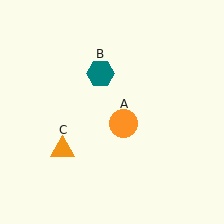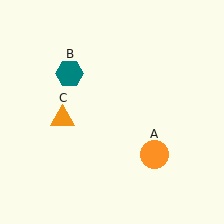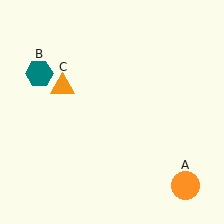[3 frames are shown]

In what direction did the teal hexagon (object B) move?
The teal hexagon (object B) moved left.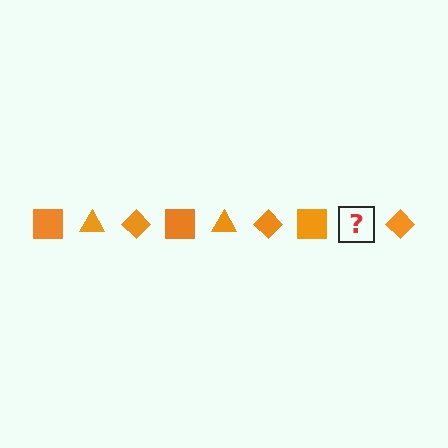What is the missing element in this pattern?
The missing element is an orange triangle.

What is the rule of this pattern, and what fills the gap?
The rule is that the pattern cycles through square, triangle, diamond shapes in orange. The gap should be filled with an orange triangle.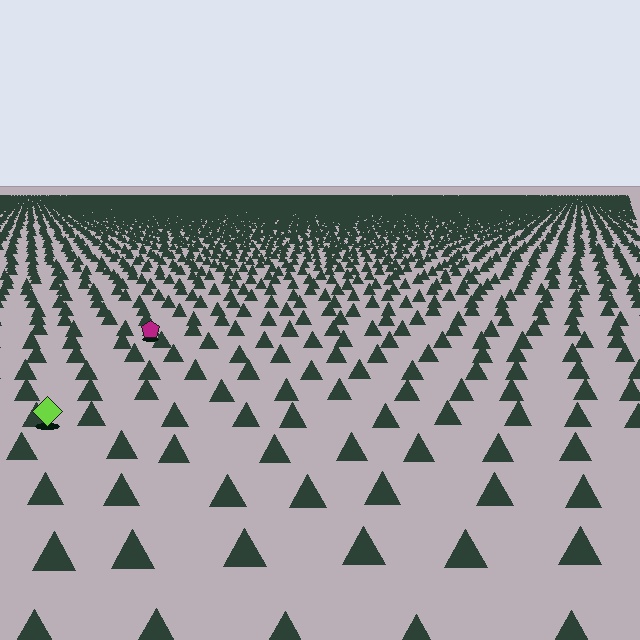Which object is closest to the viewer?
The lime diamond is closest. The texture marks near it are larger and more spread out.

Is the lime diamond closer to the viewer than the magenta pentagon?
Yes. The lime diamond is closer — you can tell from the texture gradient: the ground texture is coarser near it.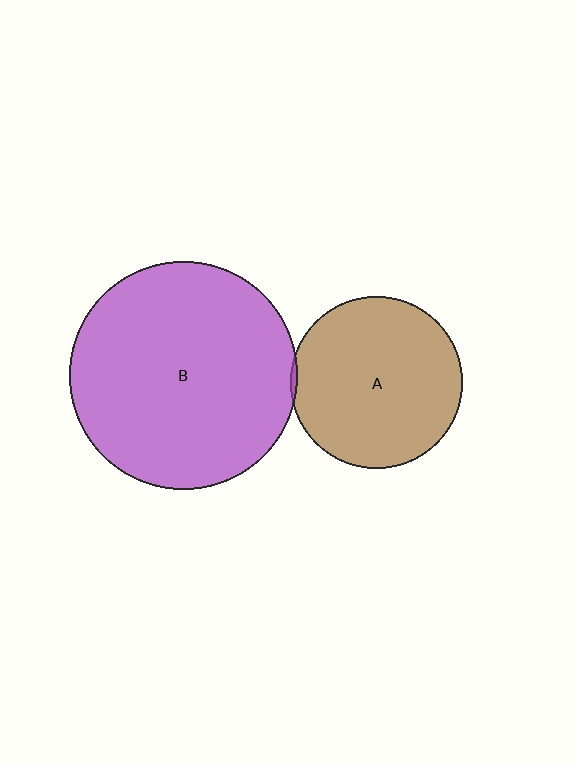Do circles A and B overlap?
Yes.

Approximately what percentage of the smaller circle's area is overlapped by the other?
Approximately 5%.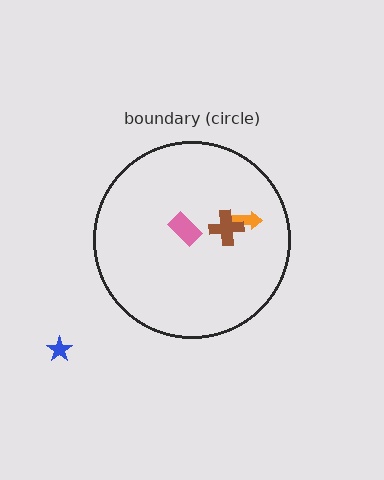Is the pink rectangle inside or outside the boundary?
Inside.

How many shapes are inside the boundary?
3 inside, 1 outside.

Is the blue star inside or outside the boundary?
Outside.